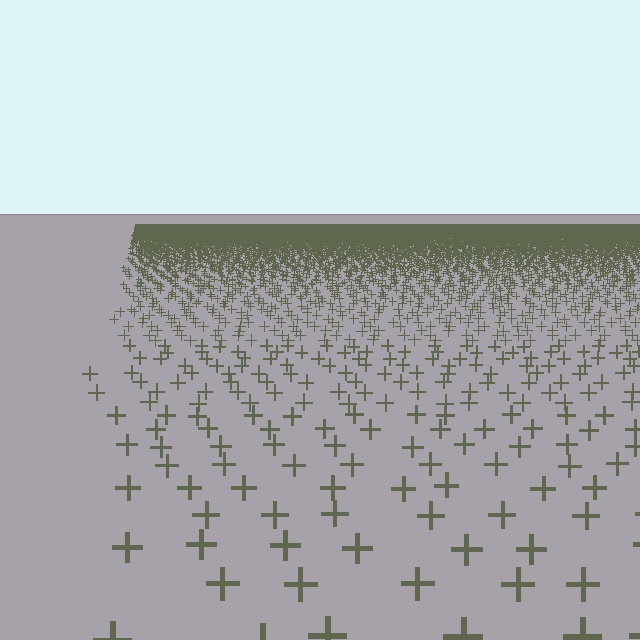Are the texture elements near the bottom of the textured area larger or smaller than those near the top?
Larger. Near the bottom, elements are closer to the viewer and appear at a bigger on-screen size.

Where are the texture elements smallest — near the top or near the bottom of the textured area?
Near the top.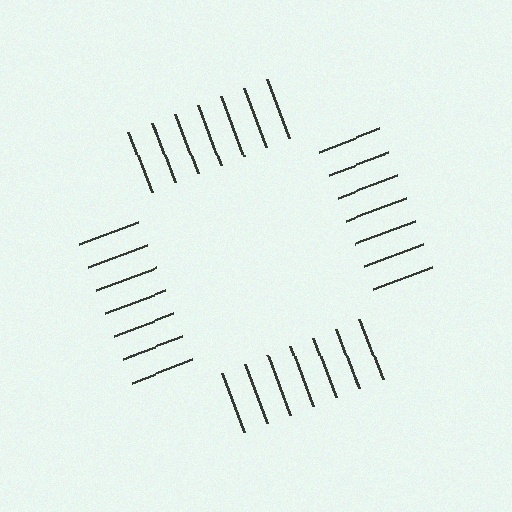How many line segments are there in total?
28 — 7 along each of the 4 edges.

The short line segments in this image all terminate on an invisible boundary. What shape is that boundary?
An illusory square — the line segments terminate on its edges but no continuous stroke is drawn.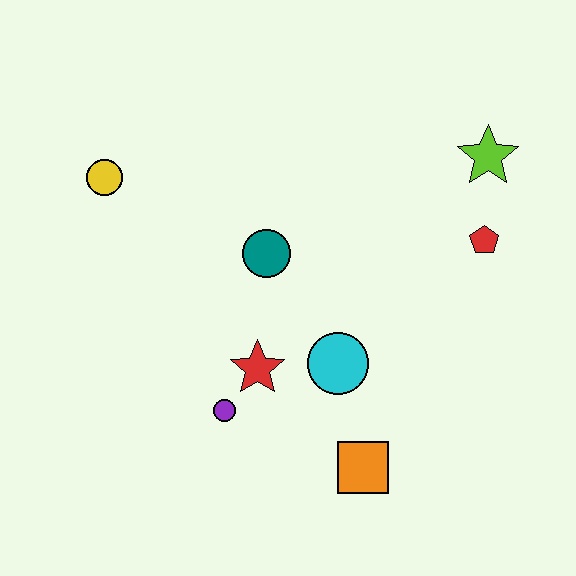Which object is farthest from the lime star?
The yellow circle is farthest from the lime star.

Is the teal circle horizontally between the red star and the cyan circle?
Yes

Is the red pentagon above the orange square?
Yes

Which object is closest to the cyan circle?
The red star is closest to the cyan circle.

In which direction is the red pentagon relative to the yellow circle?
The red pentagon is to the right of the yellow circle.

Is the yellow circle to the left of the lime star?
Yes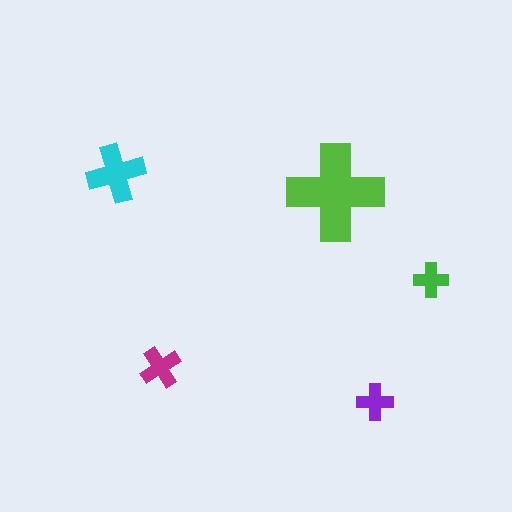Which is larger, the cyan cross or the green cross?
The cyan one.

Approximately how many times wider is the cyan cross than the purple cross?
About 1.5 times wider.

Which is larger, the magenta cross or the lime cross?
The lime one.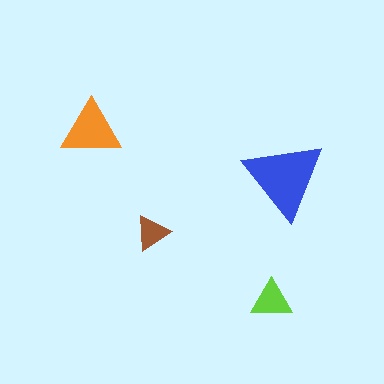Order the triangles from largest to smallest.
the blue one, the orange one, the lime one, the brown one.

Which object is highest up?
The orange triangle is topmost.